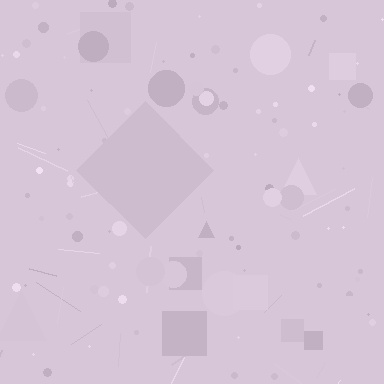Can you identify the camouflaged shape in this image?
The camouflaged shape is a diamond.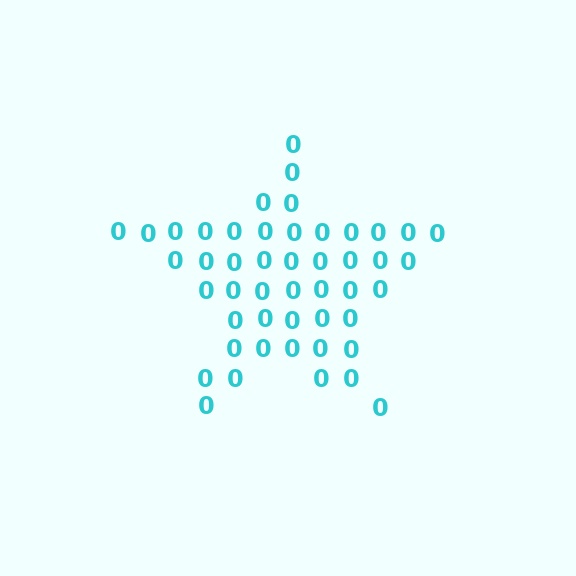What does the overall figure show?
The overall figure shows a star.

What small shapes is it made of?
It is made of small digit 0's.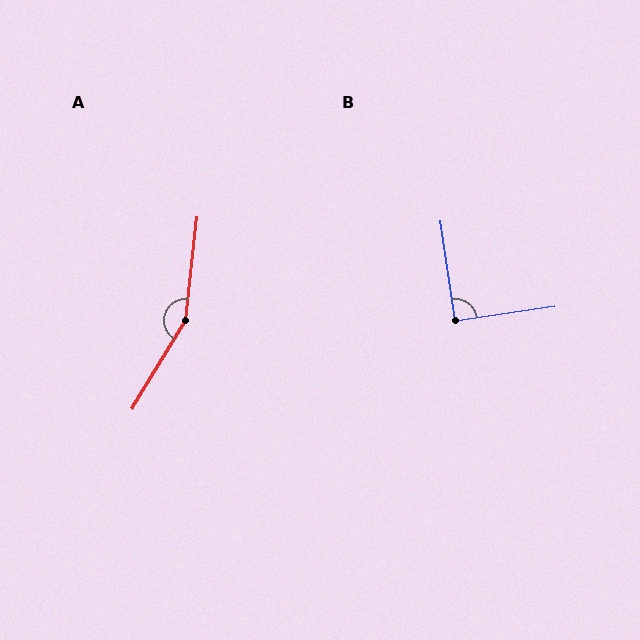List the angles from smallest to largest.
B (90°), A (155°).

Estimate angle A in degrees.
Approximately 155 degrees.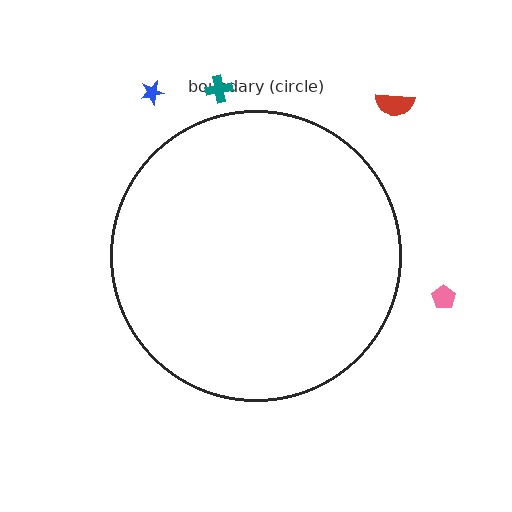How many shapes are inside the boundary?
0 inside, 4 outside.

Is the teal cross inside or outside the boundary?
Outside.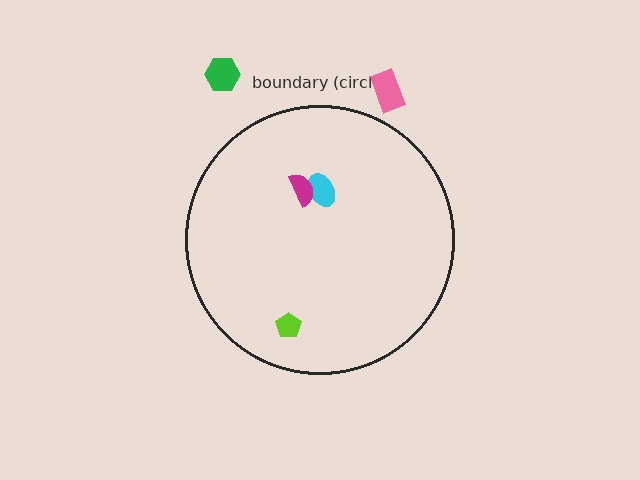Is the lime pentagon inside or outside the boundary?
Inside.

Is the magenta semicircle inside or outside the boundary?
Inside.